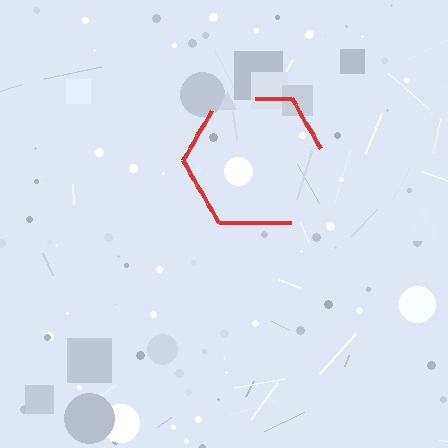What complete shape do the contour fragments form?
The contour fragments form a hexagon.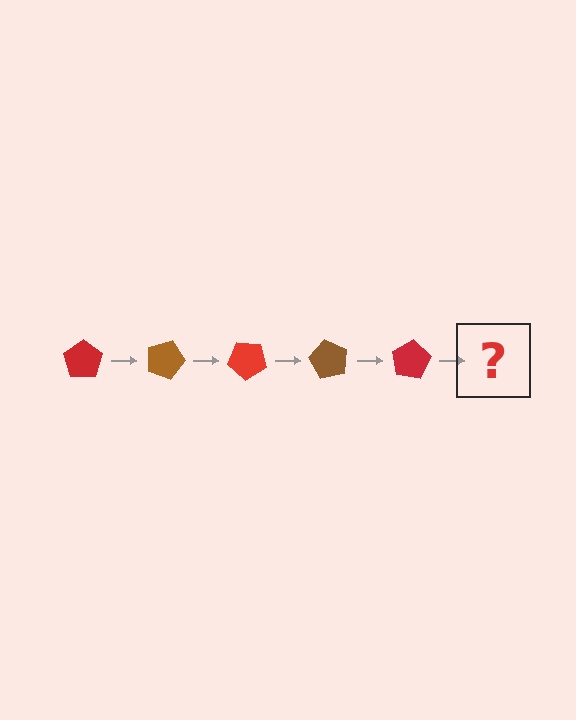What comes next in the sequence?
The next element should be a brown pentagon, rotated 100 degrees from the start.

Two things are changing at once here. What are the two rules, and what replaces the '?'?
The two rules are that it rotates 20 degrees each step and the color cycles through red and brown. The '?' should be a brown pentagon, rotated 100 degrees from the start.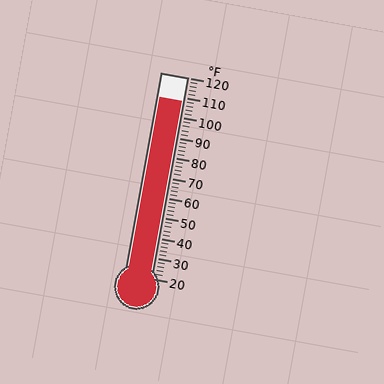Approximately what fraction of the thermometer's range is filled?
The thermometer is filled to approximately 90% of its range.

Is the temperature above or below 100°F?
The temperature is above 100°F.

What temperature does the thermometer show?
The thermometer shows approximately 108°F.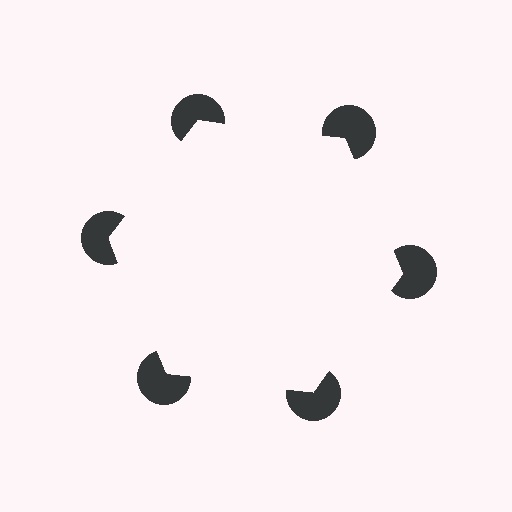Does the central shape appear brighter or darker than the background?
It typically appears slightly brighter than the background, even though no actual brightness change is drawn.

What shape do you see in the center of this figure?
An illusory hexagon — its edges are inferred from the aligned wedge cuts in the pac-man discs, not physically drawn.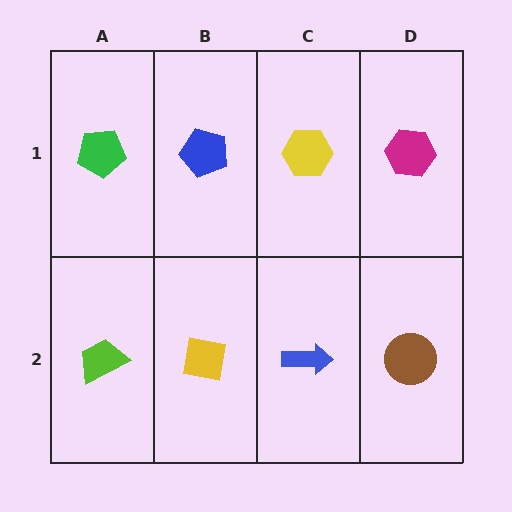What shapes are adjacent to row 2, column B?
A blue pentagon (row 1, column B), a lime trapezoid (row 2, column A), a blue arrow (row 2, column C).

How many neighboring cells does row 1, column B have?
3.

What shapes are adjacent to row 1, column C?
A blue arrow (row 2, column C), a blue pentagon (row 1, column B), a magenta hexagon (row 1, column D).